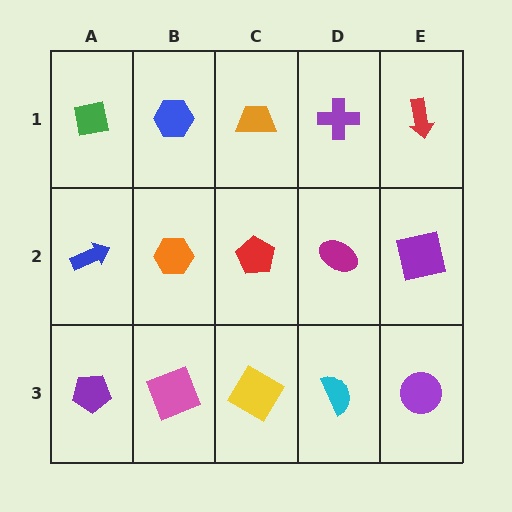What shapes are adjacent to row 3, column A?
A blue arrow (row 2, column A), a pink square (row 3, column B).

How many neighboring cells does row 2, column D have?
4.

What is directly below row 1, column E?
A purple square.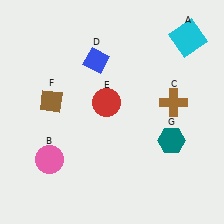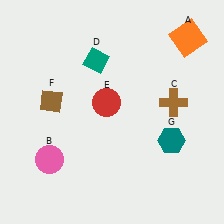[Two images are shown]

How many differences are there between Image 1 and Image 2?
There are 2 differences between the two images.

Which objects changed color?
A changed from cyan to orange. D changed from blue to teal.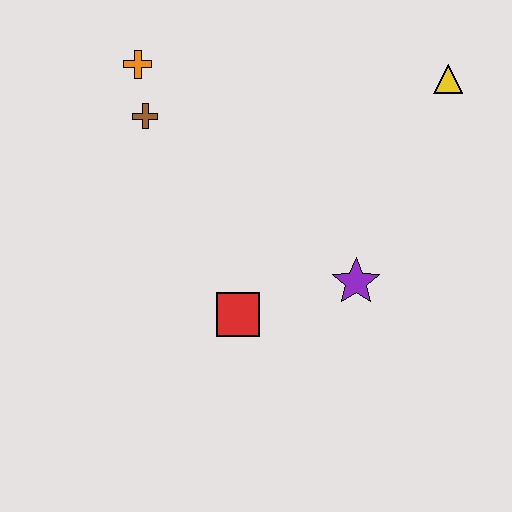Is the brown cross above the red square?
Yes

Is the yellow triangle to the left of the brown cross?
No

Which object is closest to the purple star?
The red square is closest to the purple star.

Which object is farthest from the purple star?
The orange cross is farthest from the purple star.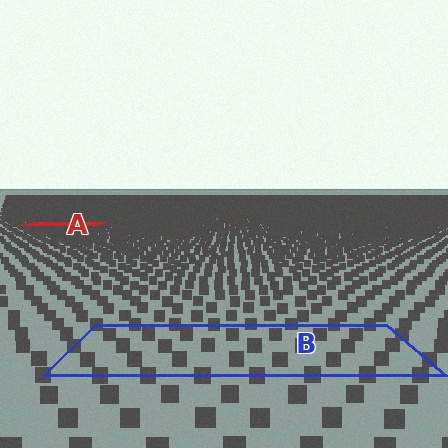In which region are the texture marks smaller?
The texture marks are smaller in region A, because it is farther away.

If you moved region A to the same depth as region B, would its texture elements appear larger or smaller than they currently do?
They would appear larger. At a closer depth, the same texture elements are projected at a bigger on-screen size.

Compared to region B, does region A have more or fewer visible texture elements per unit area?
Region A has more texture elements per unit area — they are packed more densely because it is farther away.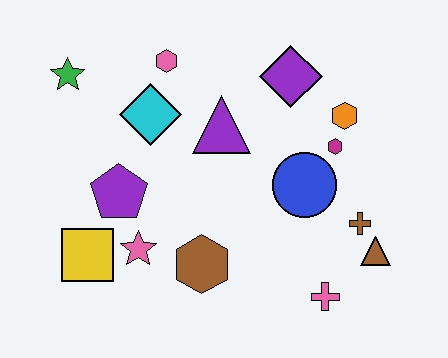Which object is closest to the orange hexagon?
The magenta hexagon is closest to the orange hexagon.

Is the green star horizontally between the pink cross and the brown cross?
No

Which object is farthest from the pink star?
The orange hexagon is farthest from the pink star.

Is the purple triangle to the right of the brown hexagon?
Yes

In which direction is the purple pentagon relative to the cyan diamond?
The purple pentagon is below the cyan diamond.